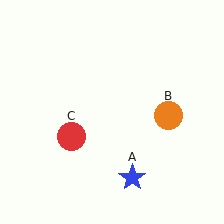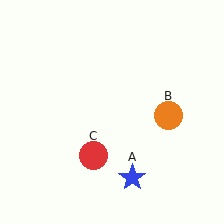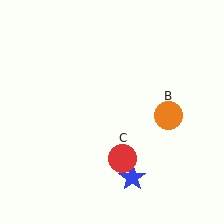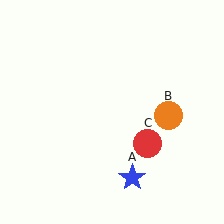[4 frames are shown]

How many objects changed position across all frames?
1 object changed position: red circle (object C).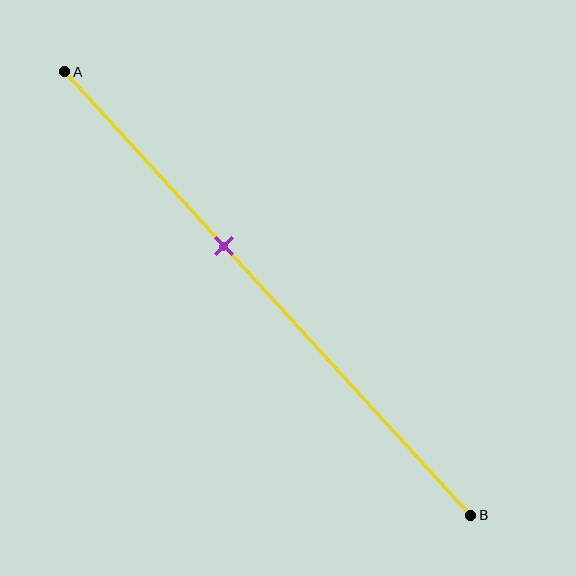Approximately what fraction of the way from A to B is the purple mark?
The purple mark is approximately 40% of the way from A to B.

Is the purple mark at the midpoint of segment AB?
No, the mark is at about 40% from A, not at the 50% midpoint.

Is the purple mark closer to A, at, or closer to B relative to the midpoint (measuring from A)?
The purple mark is closer to point A than the midpoint of segment AB.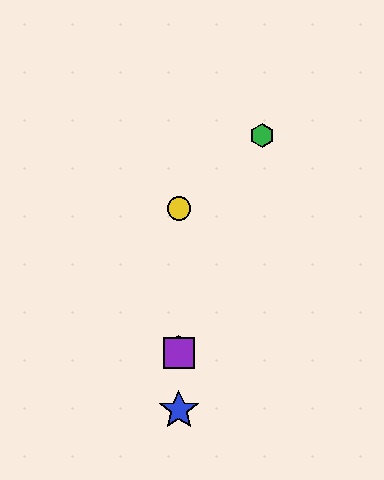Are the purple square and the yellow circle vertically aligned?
Yes, both are at x≈179.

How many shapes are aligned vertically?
4 shapes (the red hexagon, the blue star, the yellow circle, the purple square) are aligned vertically.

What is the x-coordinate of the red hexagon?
The red hexagon is at x≈179.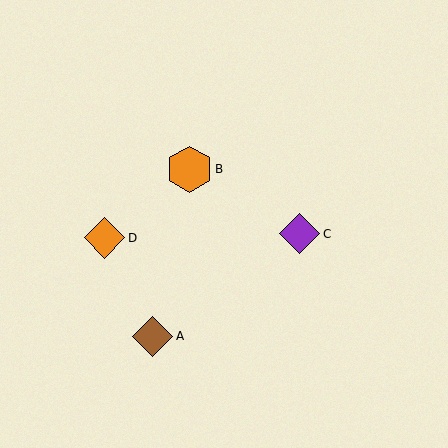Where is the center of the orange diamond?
The center of the orange diamond is at (105, 238).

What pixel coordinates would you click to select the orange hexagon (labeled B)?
Click at (189, 169) to select the orange hexagon B.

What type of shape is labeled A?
Shape A is a brown diamond.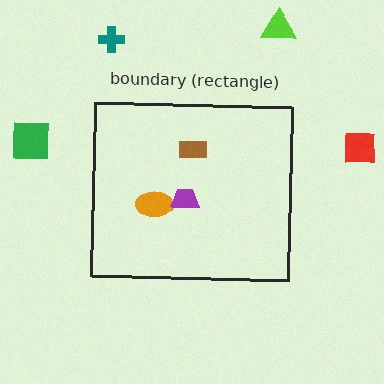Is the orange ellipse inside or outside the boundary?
Inside.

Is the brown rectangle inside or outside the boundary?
Inside.